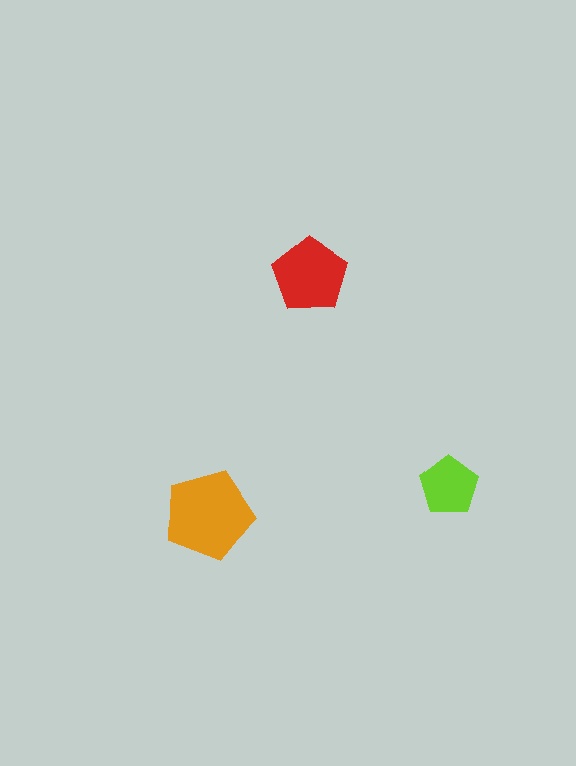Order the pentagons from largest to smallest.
the orange one, the red one, the lime one.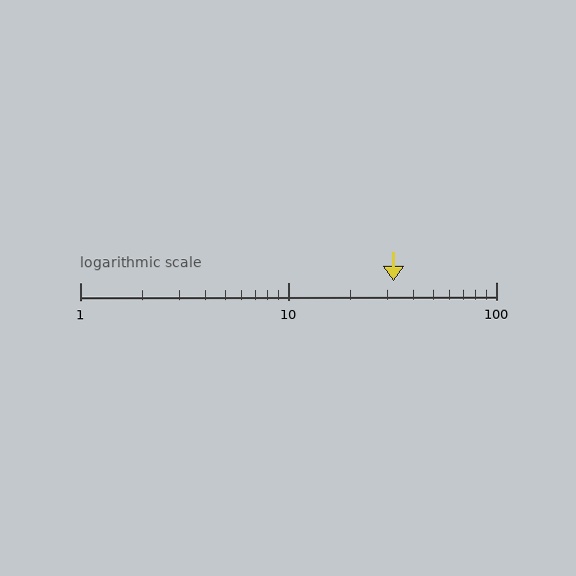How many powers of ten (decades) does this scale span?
The scale spans 2 decades, from 1 to 100.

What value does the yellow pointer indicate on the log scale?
The pointer indicates approximately 32.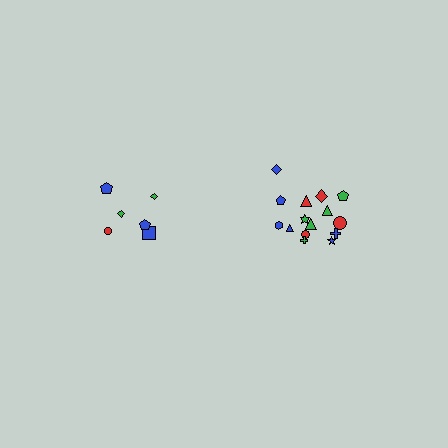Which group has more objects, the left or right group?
The right group.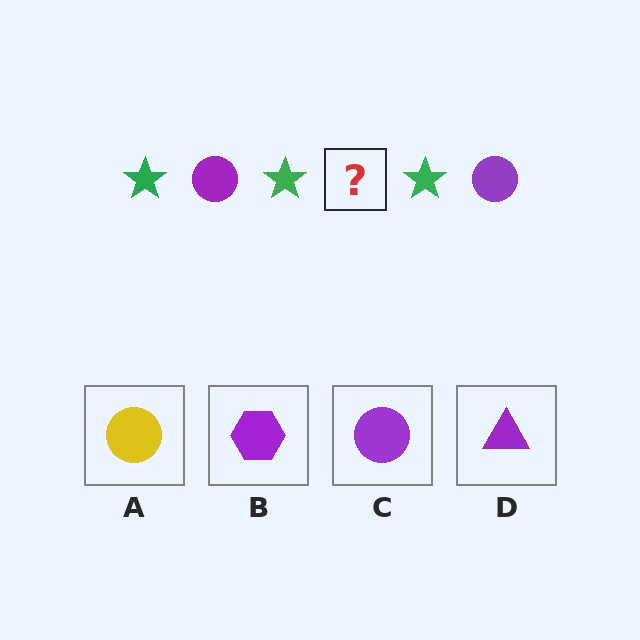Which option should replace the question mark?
Option C.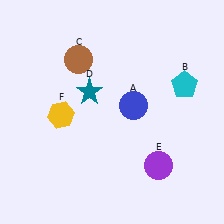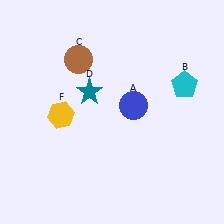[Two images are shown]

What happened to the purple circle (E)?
The purple circle (E) was removed in Image 2. It was in the bottom-right area of Image 1.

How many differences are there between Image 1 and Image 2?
There is 1 difference between the two images.